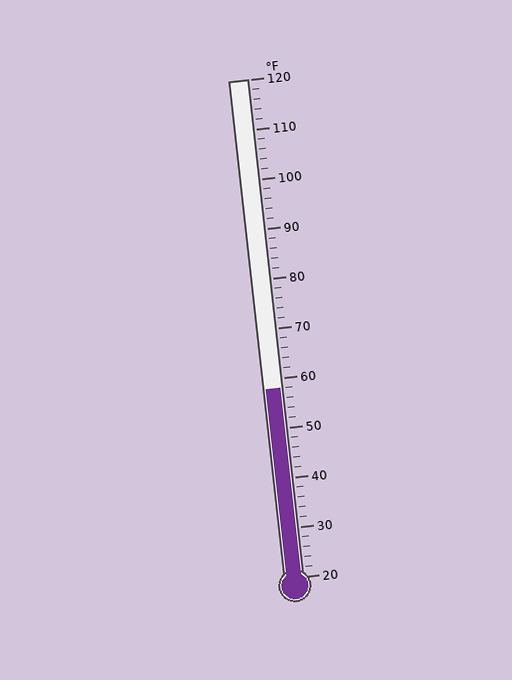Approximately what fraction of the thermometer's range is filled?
The thermometer is filled to approximately 40% of its range.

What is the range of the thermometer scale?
The thermometer scale ranges from 20°F to 120°F.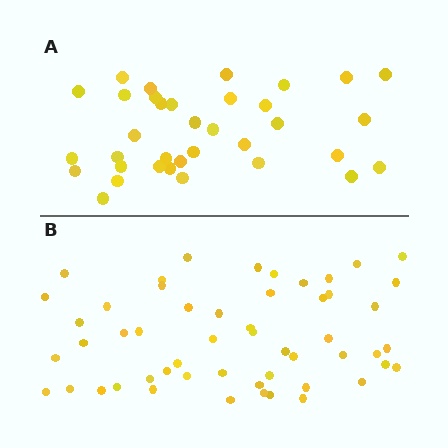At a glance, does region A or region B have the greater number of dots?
Region B (the bottom region) has more dots.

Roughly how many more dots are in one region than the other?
Region B has approximately 20 more dots than region A.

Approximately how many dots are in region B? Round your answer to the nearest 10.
About 50 dots. (The exact count is 53, which rounds to 50.)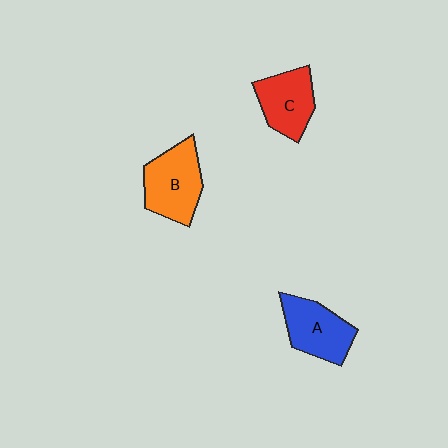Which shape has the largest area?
Shape B (orange).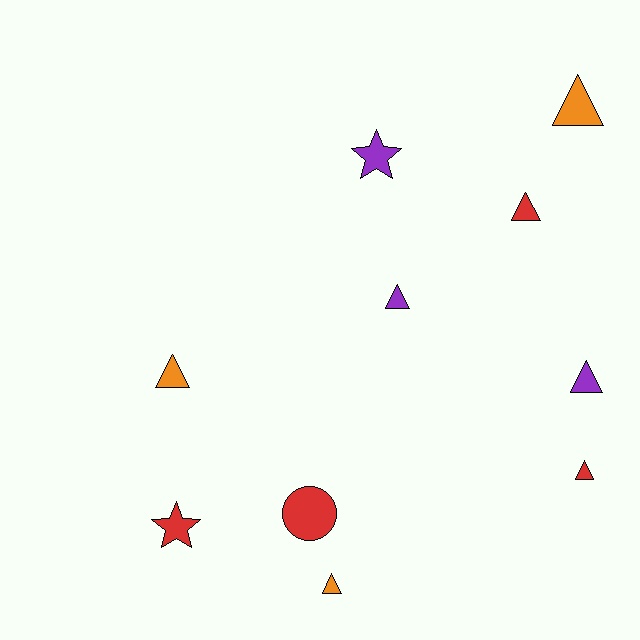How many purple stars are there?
There is 1 purple star.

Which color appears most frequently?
Red, with 4 objects.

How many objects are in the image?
There are 10 objects.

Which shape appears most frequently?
Triangle, with 7 objects.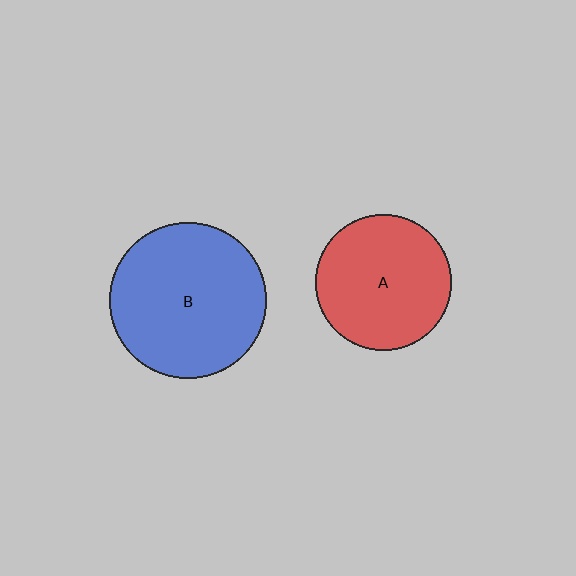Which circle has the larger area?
Circle B (blue).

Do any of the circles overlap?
No, none of the circles overlap.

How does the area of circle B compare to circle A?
Approximately 1.3 times.